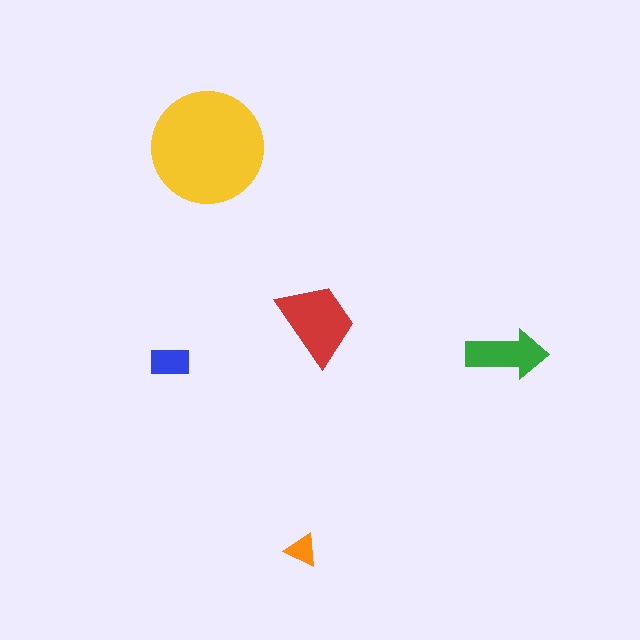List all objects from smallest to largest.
The orange triangle, the blue rectangle, the green arrow, the red trapezoid, the yellow circle.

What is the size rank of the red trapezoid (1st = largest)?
2nd.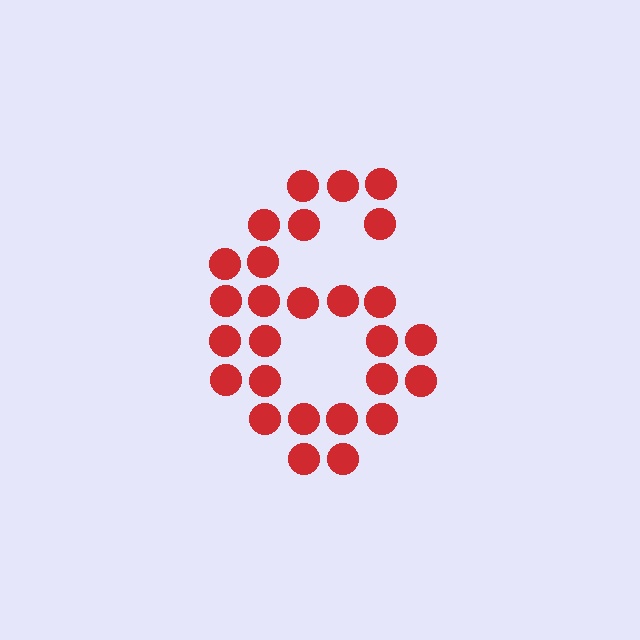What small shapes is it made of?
It is made of small circles.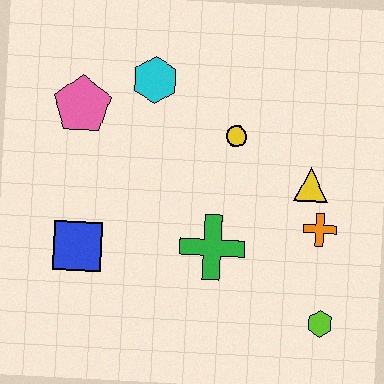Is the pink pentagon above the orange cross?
Yes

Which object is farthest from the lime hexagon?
The pink pentagon is farthest from the lime hexagon.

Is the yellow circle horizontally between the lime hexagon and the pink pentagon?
Yes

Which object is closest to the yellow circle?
The yellow triangle is closest to the yellow circle.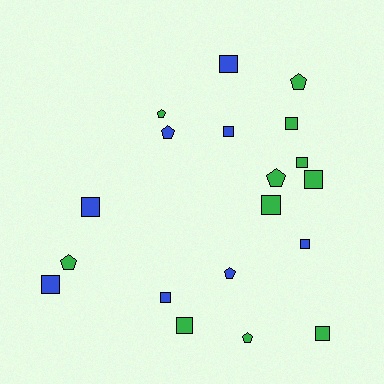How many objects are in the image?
There are 19 objects.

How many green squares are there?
There are 6 green squares.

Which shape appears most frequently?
Square, with 12 objects.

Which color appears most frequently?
Green, with 11 objects.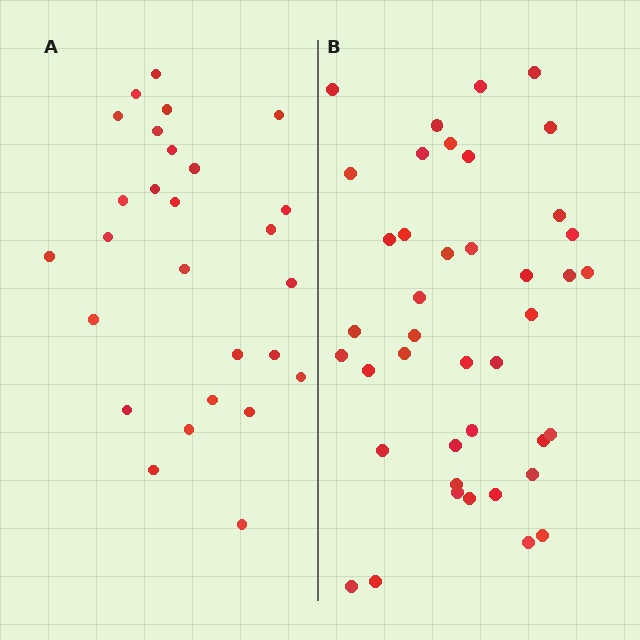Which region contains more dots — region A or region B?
Region B (the right region) has more dots.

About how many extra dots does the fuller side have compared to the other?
Region B has approximately 15 more dots than region A.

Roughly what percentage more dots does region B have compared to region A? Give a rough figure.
About 50% more.